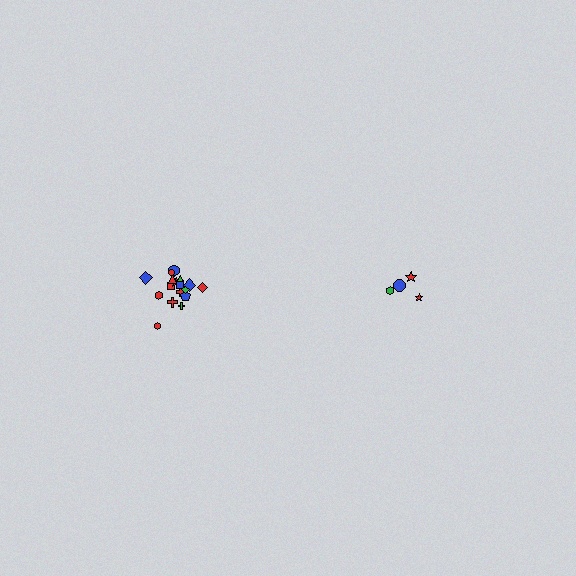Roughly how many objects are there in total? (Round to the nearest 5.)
Roughly 20 objects in total.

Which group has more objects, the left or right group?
The left group.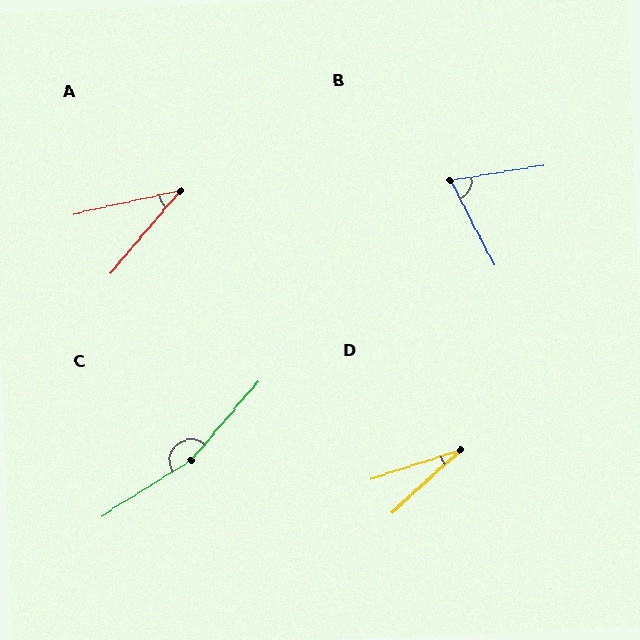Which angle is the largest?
C, at approximately 163 degrees.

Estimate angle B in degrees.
Approximately 71 degrees.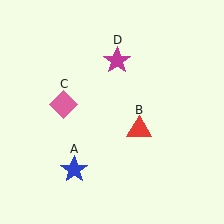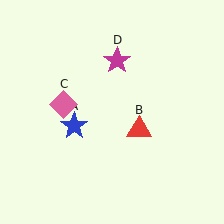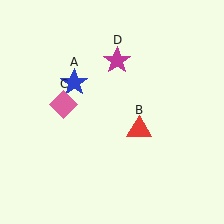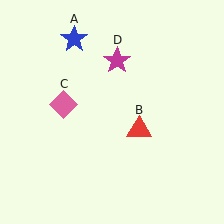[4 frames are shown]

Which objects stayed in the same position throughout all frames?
Red triangle (object B) and pink diamond (object C) and magenta star (object D) remained stationary.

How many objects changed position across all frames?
1 object changed position: blue star (object A).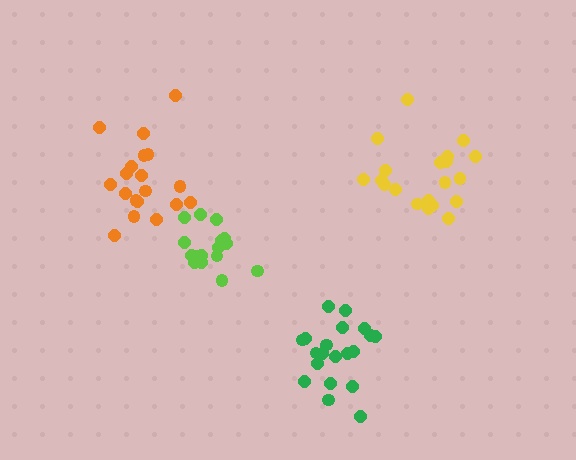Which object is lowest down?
The green cluster is bottommost.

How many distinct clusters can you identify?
There are 4 distinct clusters.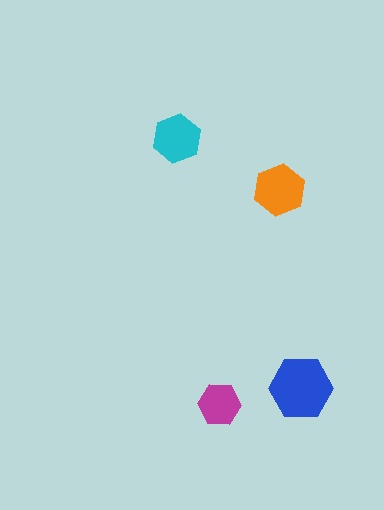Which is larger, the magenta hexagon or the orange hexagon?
The orange one.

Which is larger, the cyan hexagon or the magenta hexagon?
The cyan one.